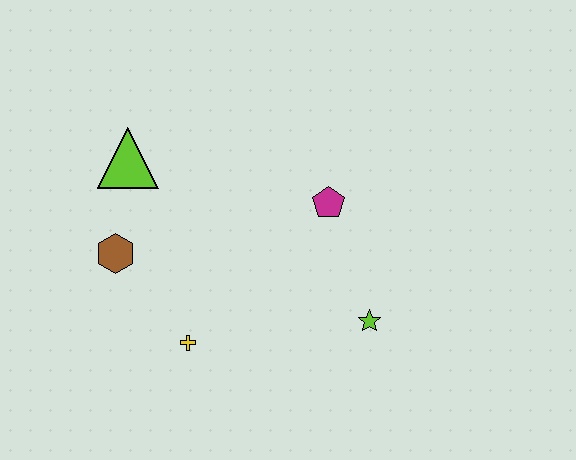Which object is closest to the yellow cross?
The brown hexagon is closest to the yellow cross.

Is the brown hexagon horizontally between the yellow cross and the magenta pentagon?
No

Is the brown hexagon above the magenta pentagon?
No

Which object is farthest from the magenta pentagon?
The brown hexagon is farthest from the magenta pentagon.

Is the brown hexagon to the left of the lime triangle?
Yes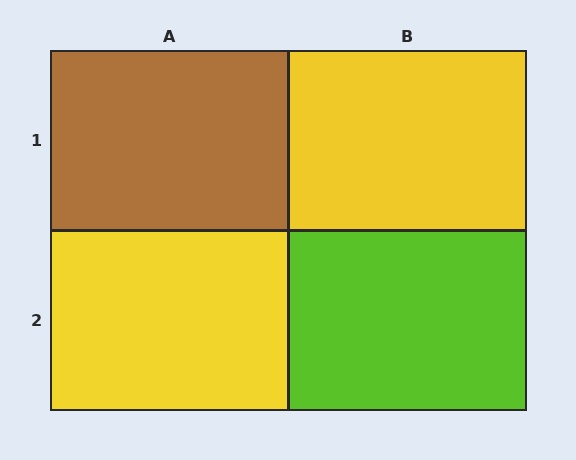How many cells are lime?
1 cell is lime.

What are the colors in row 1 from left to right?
Brown, yellow.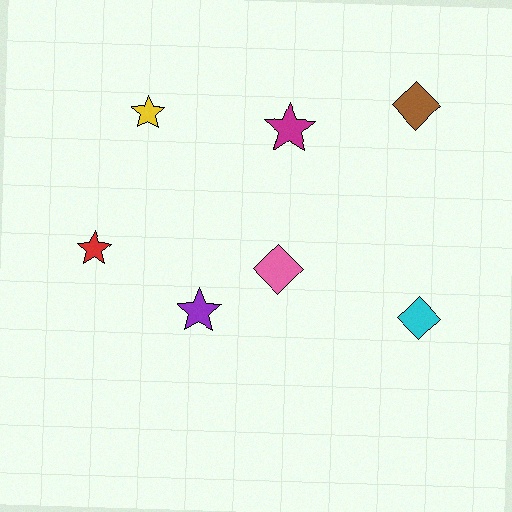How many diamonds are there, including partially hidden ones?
There are 3 diamonds.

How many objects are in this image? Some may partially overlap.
There are 7 objects.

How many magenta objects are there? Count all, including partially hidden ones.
There is 1 magenta object.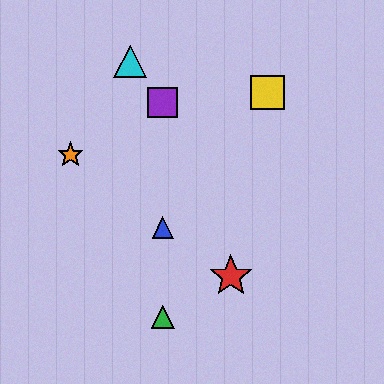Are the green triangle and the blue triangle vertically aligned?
Yes, both are at x≈163.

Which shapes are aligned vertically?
The blue triangle, the green triangle, the purple square are aligned vertically.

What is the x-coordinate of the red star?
The red star is at x≈231.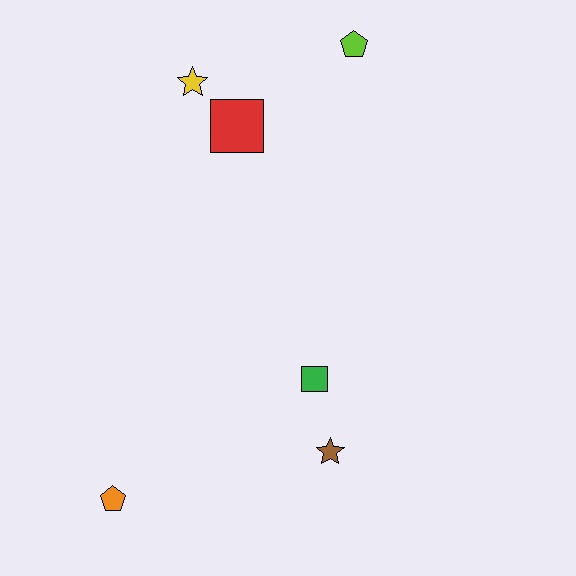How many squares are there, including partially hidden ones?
There are 2 squares.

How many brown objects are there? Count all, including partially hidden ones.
There is 1 brown object.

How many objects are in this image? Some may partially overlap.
There are 6 objects.